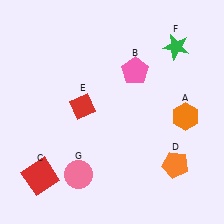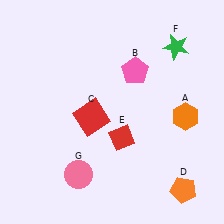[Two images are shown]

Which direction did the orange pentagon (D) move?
The orange pentagon (D) moved down.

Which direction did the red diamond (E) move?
The red diamond (E) moved right.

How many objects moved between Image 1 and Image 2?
3 objects moved between the two images.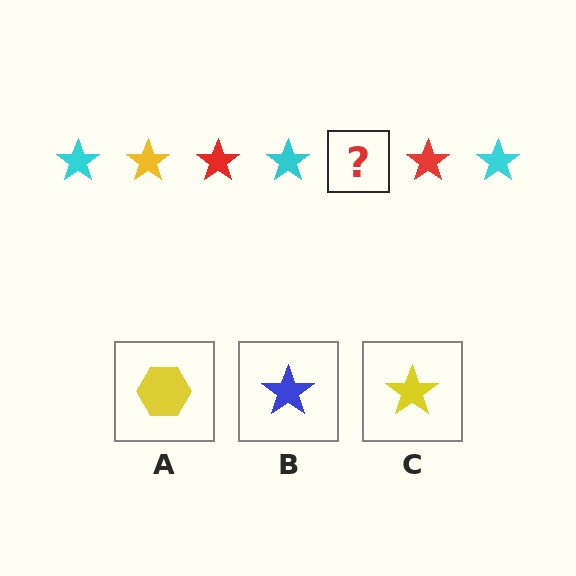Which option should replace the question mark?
Option C.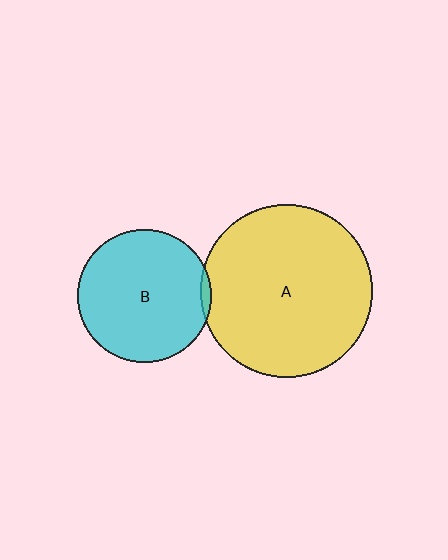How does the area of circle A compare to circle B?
Approximately 1.7 times.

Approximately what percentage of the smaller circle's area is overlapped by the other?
Approximately 5%.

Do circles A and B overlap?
Yes.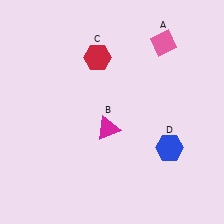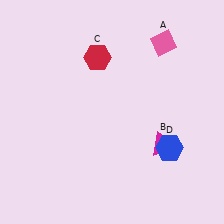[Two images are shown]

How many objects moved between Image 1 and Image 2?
1 object moved between the two images.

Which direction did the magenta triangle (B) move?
The magenta triangle (B) moved right.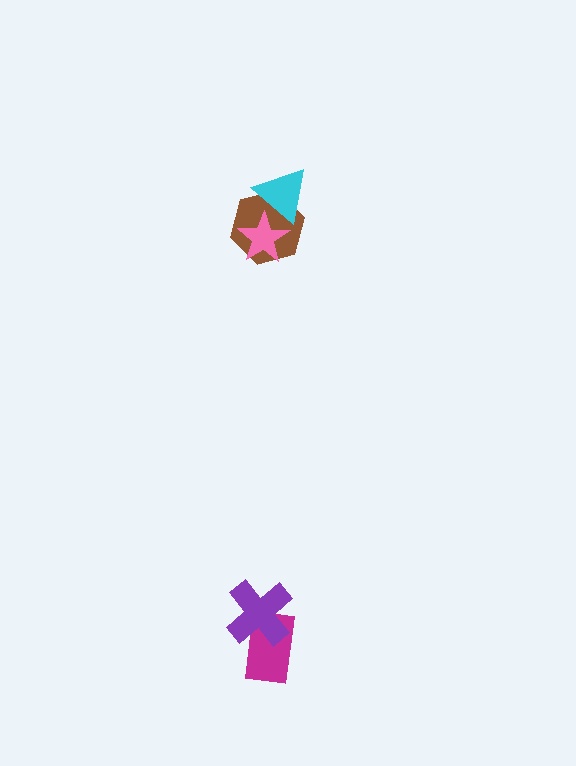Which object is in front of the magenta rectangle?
The purple cross is in front of the magenta rectangle.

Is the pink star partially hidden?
Yes, it is partially covered by another shape.